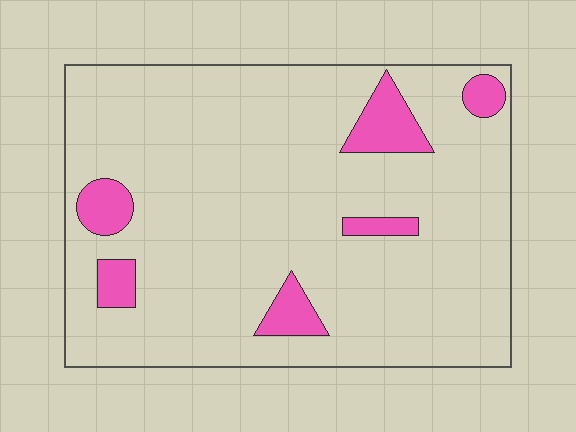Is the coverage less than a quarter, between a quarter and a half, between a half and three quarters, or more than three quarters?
Less than a quarter.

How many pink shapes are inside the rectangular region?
6.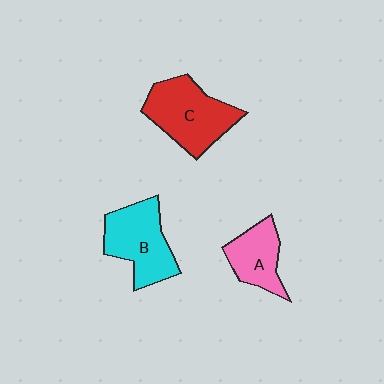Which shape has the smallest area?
Shape A (pink).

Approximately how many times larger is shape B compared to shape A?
Approximately 1.4 times.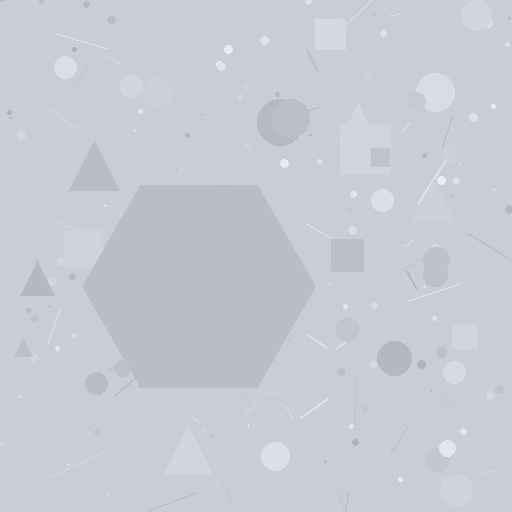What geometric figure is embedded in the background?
A hexagon is embedded in the background.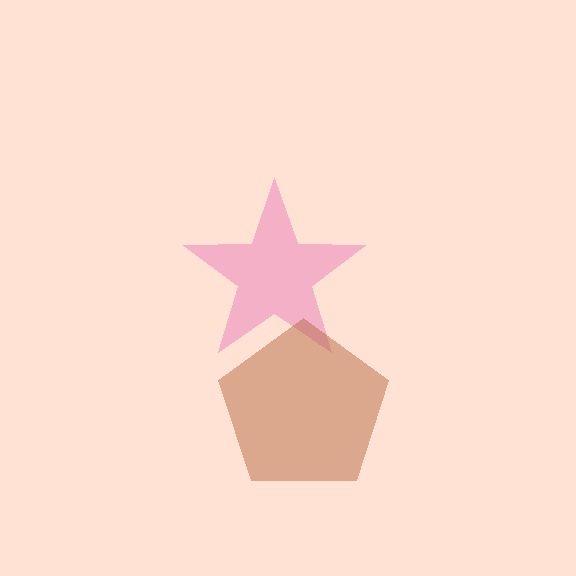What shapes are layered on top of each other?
The layered shapes are: a pink star, a brown pentagon.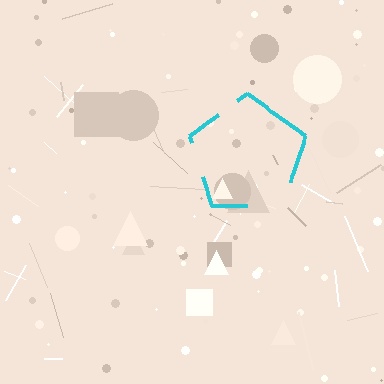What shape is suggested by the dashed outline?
The dashed outline suggests a pentagon.